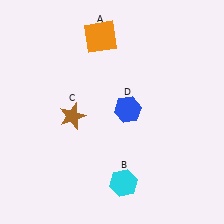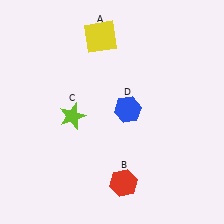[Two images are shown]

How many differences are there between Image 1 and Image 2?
There are 3 differences between the two images.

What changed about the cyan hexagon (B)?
In Image 1, B is cyan. In Image 2, it changed to red.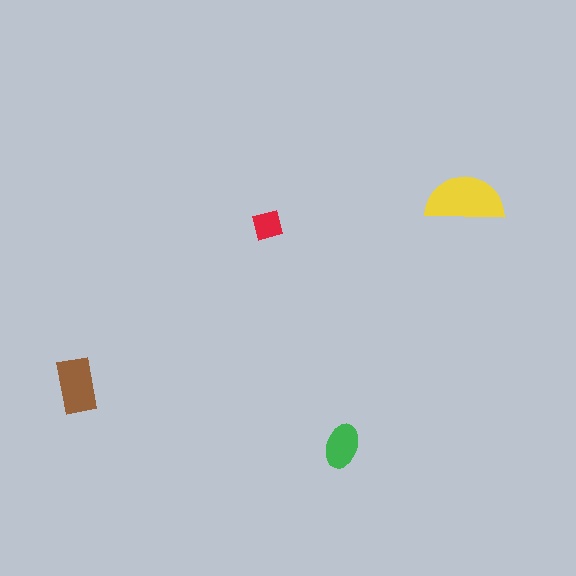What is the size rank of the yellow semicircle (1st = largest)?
1st.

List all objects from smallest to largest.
The red diamond, the green ellipse, the brown rectangle, the yellow semicircle.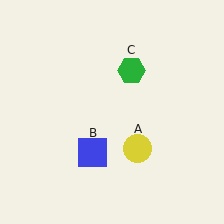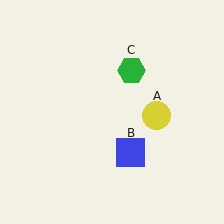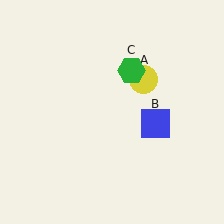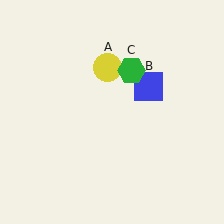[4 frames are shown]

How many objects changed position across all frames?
2 objects changed position: yellow circle (object A), blue square (object B).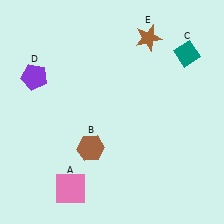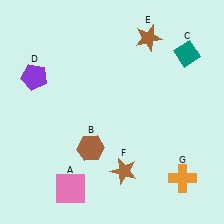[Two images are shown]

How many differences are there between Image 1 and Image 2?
There are 2 differences between the two images.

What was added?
A brown star (F), an orange cross (G) were added in Image 2.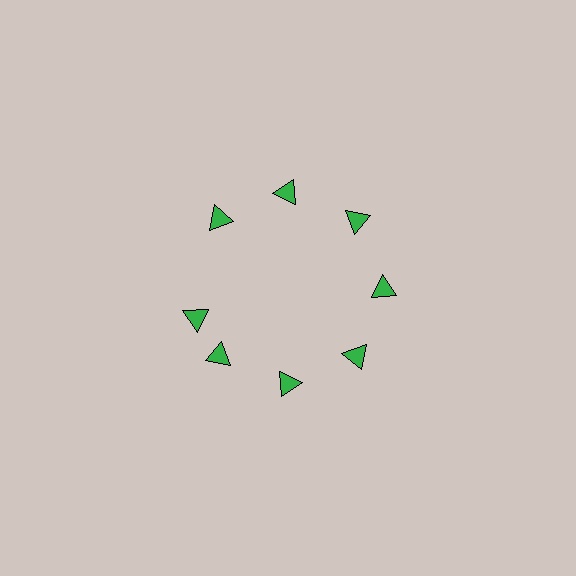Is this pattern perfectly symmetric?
No. The 8 green triangles are arranged in a ring, but one element near the 9 o'clock position is rotated out of alignment along the ring, breaking the 8-fold rotational symmetry.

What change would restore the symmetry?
The symmetry would be restored by rotating it back into even spacing with its neighbors so that all 8 triangles sit at equal angles and equal distance from the center.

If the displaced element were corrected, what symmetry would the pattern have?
It would have 8-fold rotational symmetry — the pattern would map onto itself every 45 degrees.